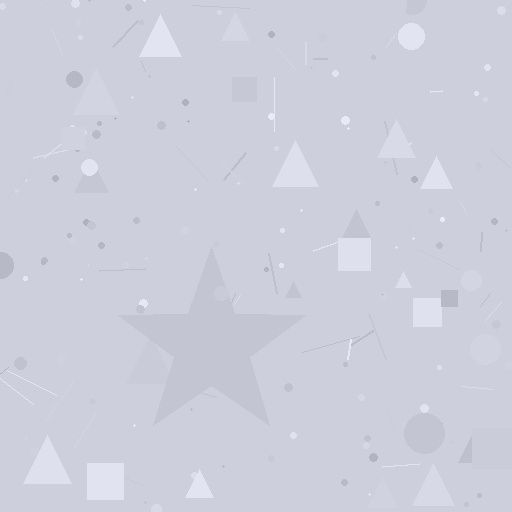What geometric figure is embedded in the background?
A star is embedded in the background.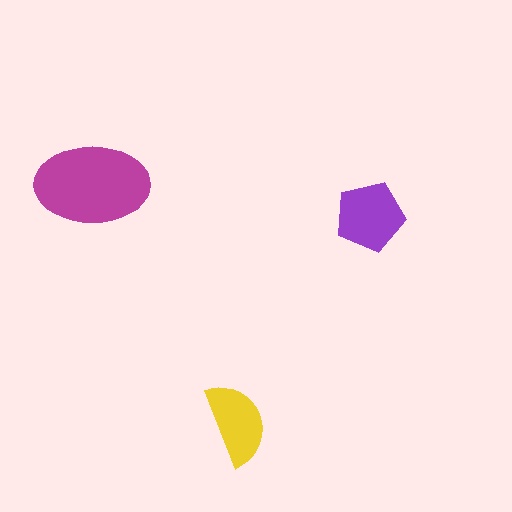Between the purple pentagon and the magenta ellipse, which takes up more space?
The magenta ellipse.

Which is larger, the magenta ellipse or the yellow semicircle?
The magenta ellipse.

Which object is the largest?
The magenta ellipse.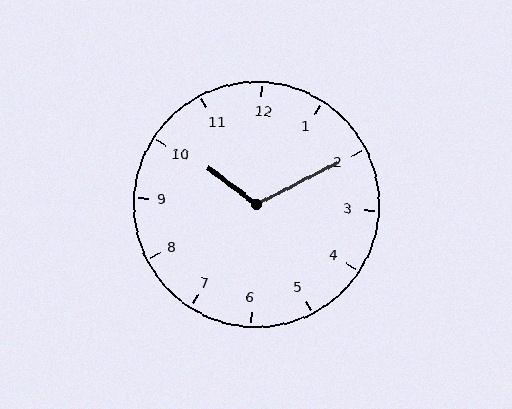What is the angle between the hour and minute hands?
Approximately 115 degrees.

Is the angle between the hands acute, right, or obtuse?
It is obtuse.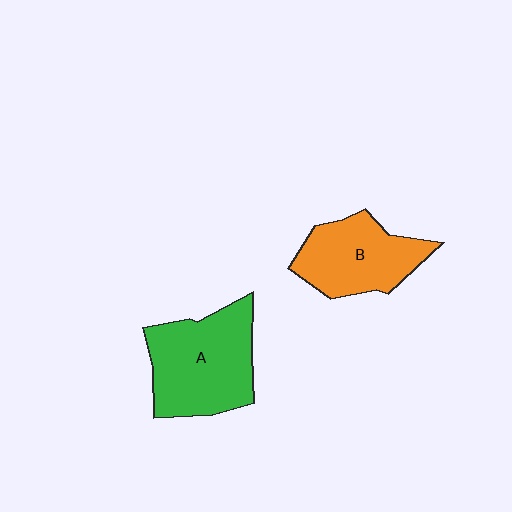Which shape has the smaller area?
Shape B (orange).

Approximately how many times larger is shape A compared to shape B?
Approximately 1.3 times.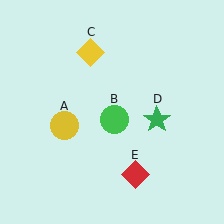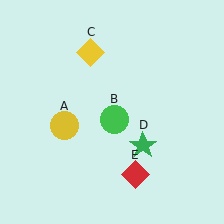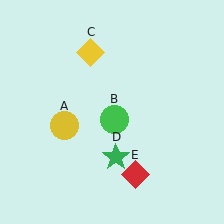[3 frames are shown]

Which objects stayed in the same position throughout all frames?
Yellow circle (object A) and green circle (object B) and yellow diamond (object C) and red diamond (object E) remained stationary.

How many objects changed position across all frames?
1 object changed position: green star (object D).